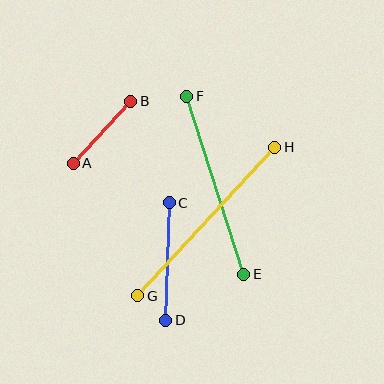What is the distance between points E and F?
The distance is approximately 187 pixels.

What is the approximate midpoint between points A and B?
The midpoint is at approximately (102, 132) pixels.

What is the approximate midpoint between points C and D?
The midpoint is at approximately (167, 261) pixels.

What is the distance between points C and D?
The distance is approximately 117 pixels.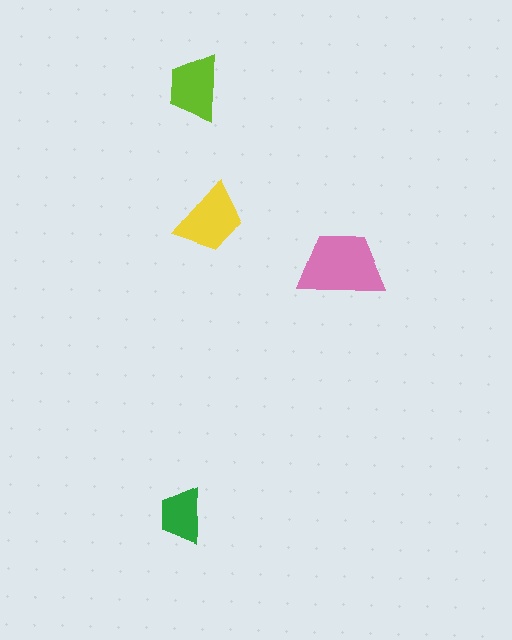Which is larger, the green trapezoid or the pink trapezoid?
The pink one.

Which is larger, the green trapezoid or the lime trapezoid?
The lime one.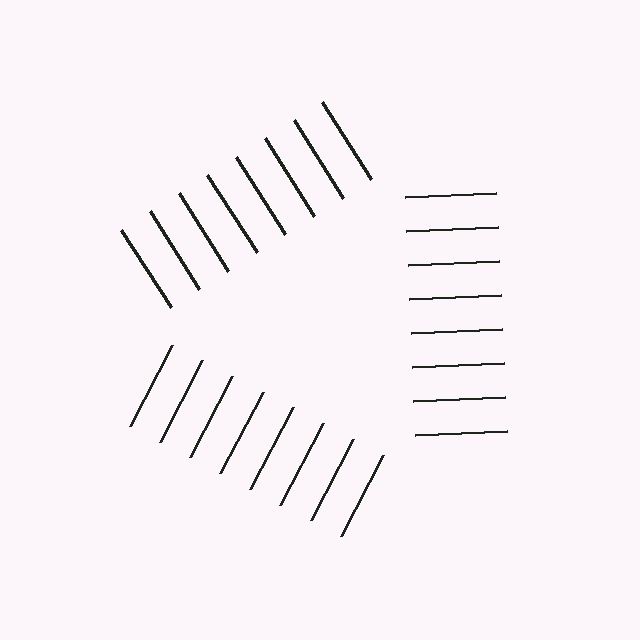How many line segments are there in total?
24 — 8 along each of the 3 edges.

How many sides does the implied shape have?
3 sides — the line-ends trace a triangle.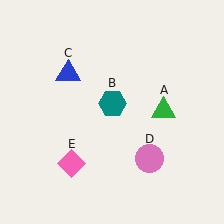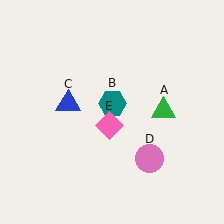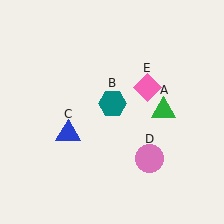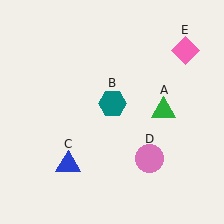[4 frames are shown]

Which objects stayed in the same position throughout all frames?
Green triangle (object A) and teal hexagon (object B) and pink circle (object D) remained stationary.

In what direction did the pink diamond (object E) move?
The pink diamond (object E) moved up and to the right.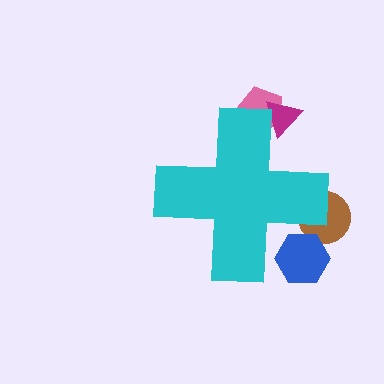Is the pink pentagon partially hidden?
Yes, the pink pentagon is partially hidden behind the cyan cross.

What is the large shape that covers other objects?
A cyan cross.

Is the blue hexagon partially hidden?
Yes, the blue hexagon is partially hidden behind the cyan cross.